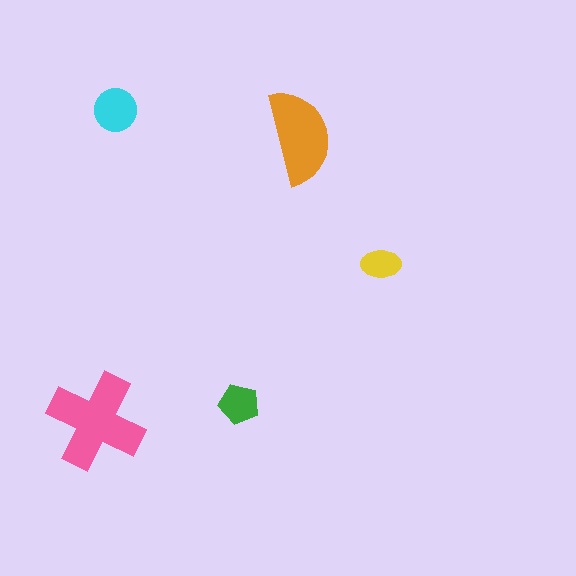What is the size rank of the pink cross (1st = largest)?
1st.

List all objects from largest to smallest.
The pink cross, the orange semicircle, the cyan circle, the green pentagon, the yellow ellipse.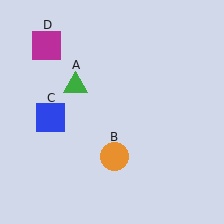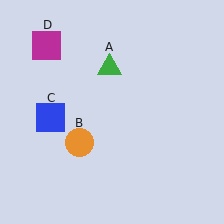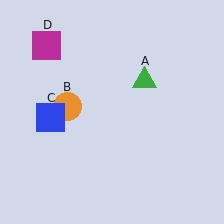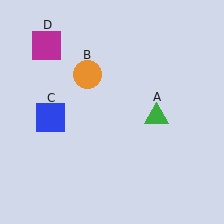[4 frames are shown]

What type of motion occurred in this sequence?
The green triangle (object A), orange circle (object B) rotated clockwise around the center of the scene.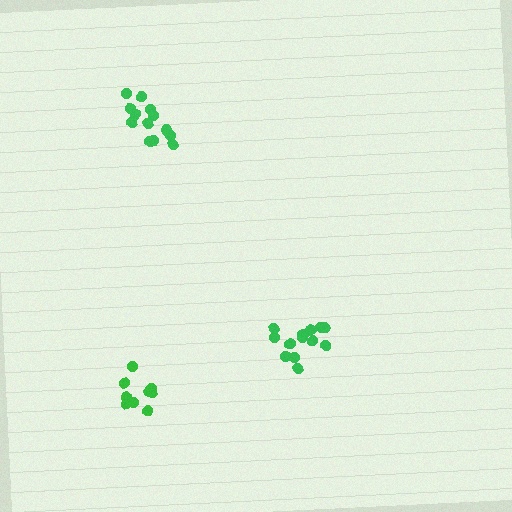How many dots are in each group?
Group 1: 13 dots, Group 2: 9 dots, Group 3: 13 dots (35 total).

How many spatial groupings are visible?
There are 3 spatial groupings.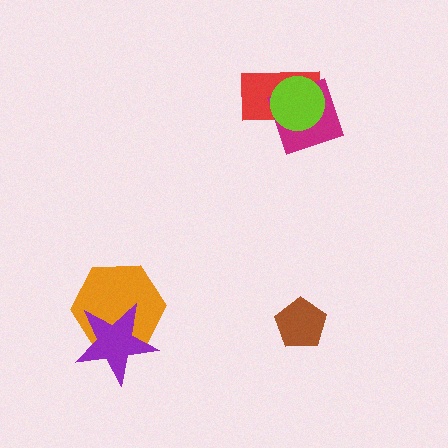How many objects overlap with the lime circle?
2 objects overlap with the lime circle.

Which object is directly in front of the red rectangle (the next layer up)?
The magenta diamond is directly in front of the red rectangle.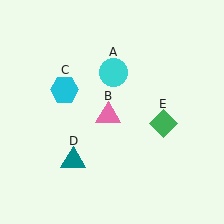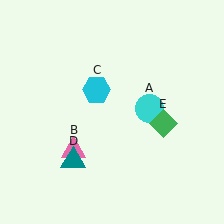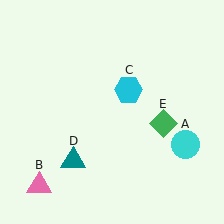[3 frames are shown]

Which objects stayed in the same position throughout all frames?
Teal triangle (object D) and green diamond (object E) remained stationary.